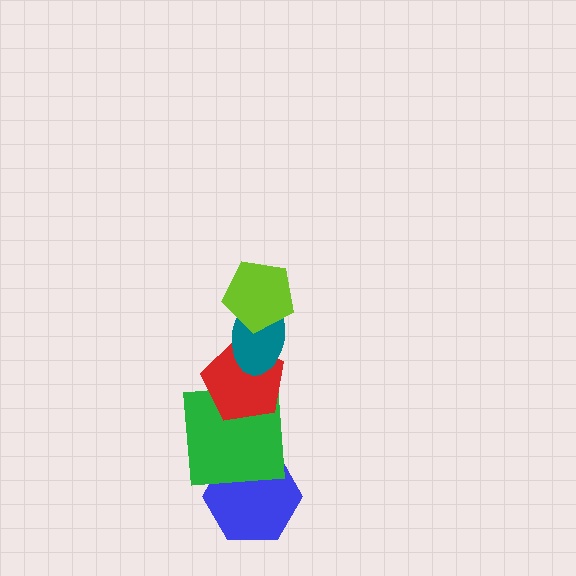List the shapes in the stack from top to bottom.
From top to bottom: the lime pentagon, the teal ellipse, the red pentagon, the green square, the blue hexagon.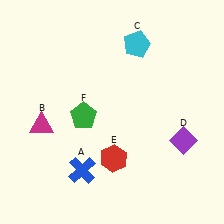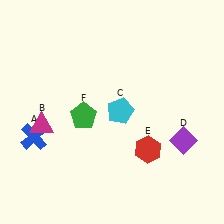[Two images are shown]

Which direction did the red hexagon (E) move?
The red hexagon (E) moved right.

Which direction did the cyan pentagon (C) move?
The cyan pentagon (C) moved down.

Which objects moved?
The objects that moved are: the blue cross (A), the cyan pentagon (C), the red hexagon (E).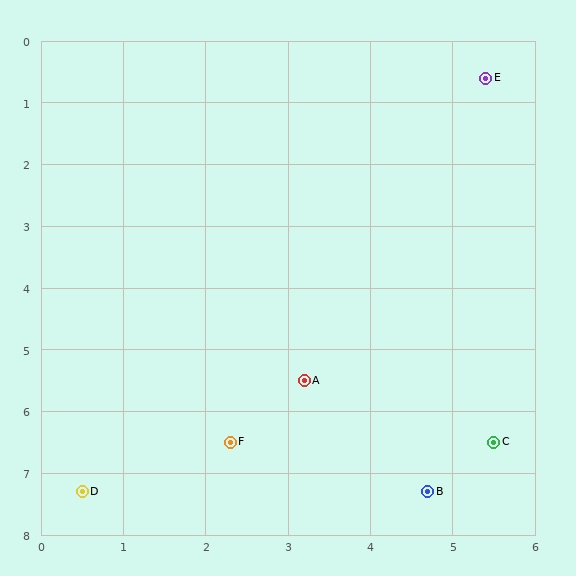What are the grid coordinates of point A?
Point A is at approximately (3.2, 5.5).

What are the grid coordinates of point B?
Point B is at approximately (4.7, 7.3).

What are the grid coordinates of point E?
Point E is at approximately (5.4, 0.6).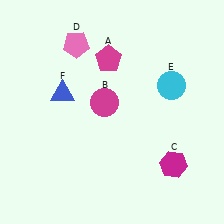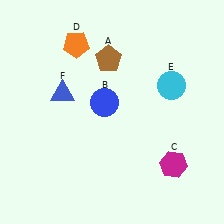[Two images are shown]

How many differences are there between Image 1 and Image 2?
There are 3 differences between the two images.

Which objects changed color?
A changed from magenta to brown. B changed from magenta to blue. D changed from pink to orange.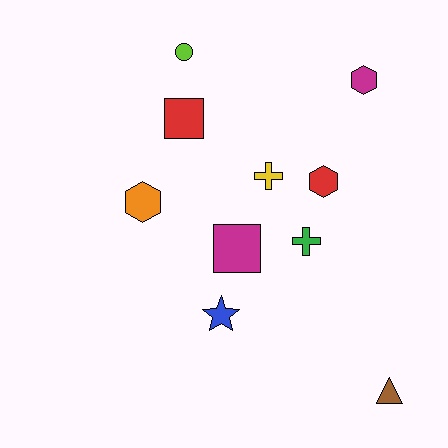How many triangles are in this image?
There is 1 triangle.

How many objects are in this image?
There are 10 objects.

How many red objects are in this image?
There are 2 red objects.